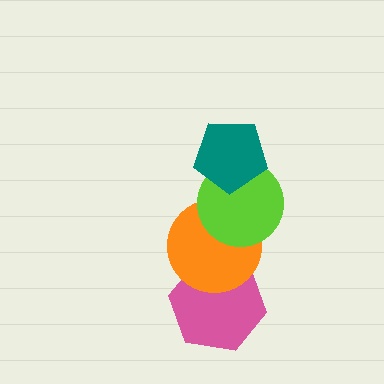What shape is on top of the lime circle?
The teal pentagon is on top of the lime circle.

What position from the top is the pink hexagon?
The pink hexagon is 4th from the top.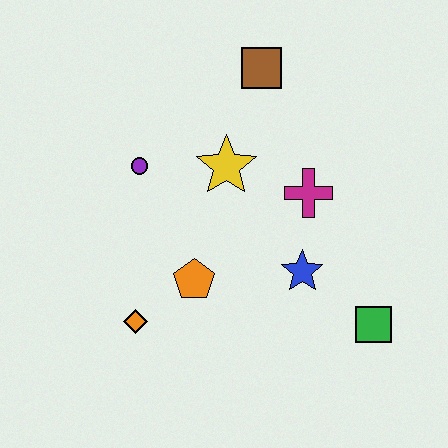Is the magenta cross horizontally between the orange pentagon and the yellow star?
No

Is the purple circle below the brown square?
Yes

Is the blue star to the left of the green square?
Yes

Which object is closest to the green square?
The blue star is closest to the green square.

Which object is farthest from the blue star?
The brown square is farthest from the blue star.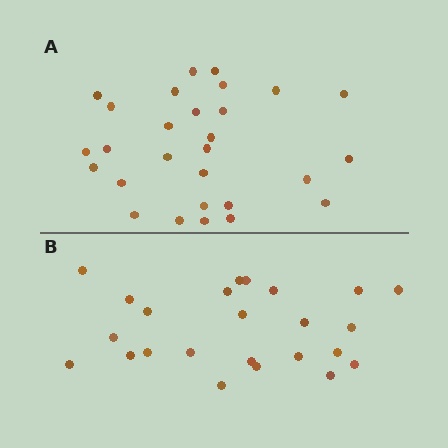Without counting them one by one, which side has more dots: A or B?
Region A (the top region) has more dots.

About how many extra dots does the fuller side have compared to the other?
Region A has about 4 more dots than region B.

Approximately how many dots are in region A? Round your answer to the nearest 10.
About 30 dots. (The exact count is 28, which rounds to 30.)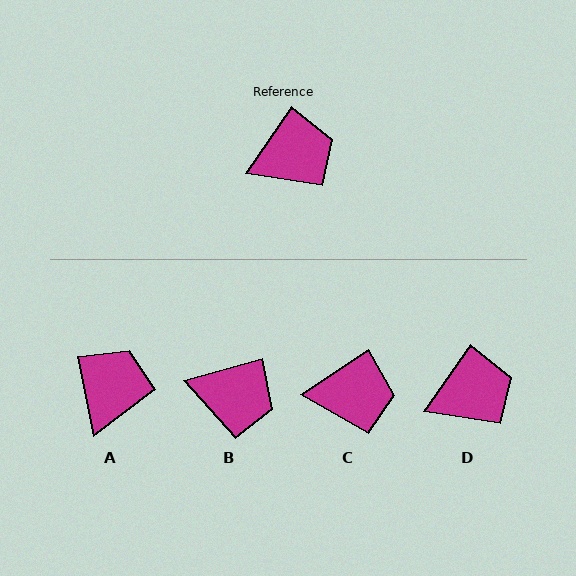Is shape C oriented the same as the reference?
No, it is off by about 22 degrees.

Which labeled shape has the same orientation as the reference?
D.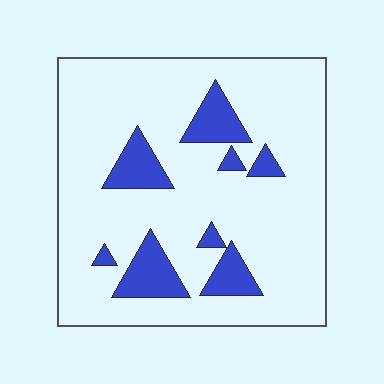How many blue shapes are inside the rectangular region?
8.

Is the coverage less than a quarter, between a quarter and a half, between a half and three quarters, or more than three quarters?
Less than a quarter.